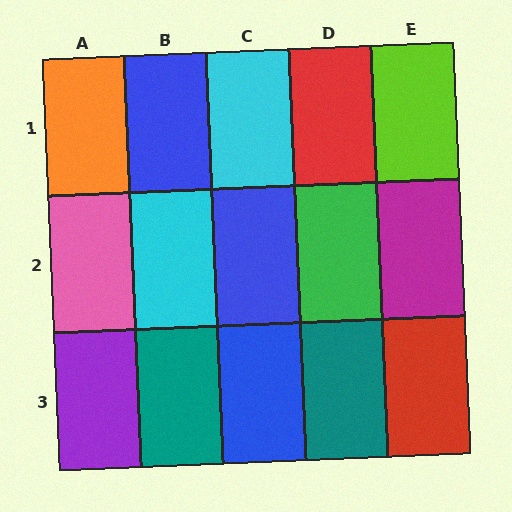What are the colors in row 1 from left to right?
Orange, blue, cyan, red, lime.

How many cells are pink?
1 cell is pink.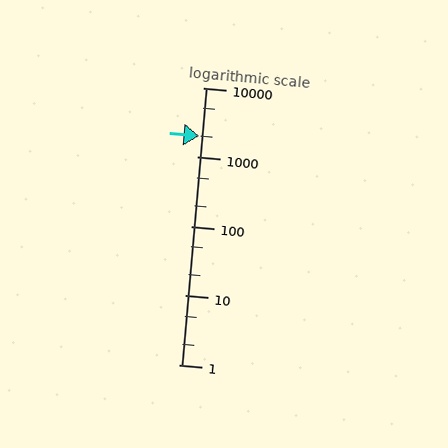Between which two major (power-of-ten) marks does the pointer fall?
The pointer is between 1000 and 10000.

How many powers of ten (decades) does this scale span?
The scale spans 4 decades, from 1 to 10000.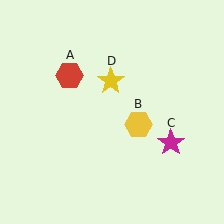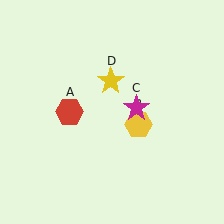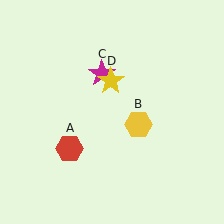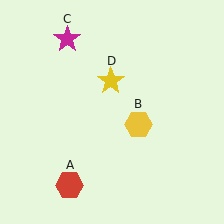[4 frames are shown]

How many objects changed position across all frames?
2 objects changed position: red hexagon (object A), magenta star (object C).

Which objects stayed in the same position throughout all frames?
Yellow hexagon (object B) and yellow star (object D) remained stationary.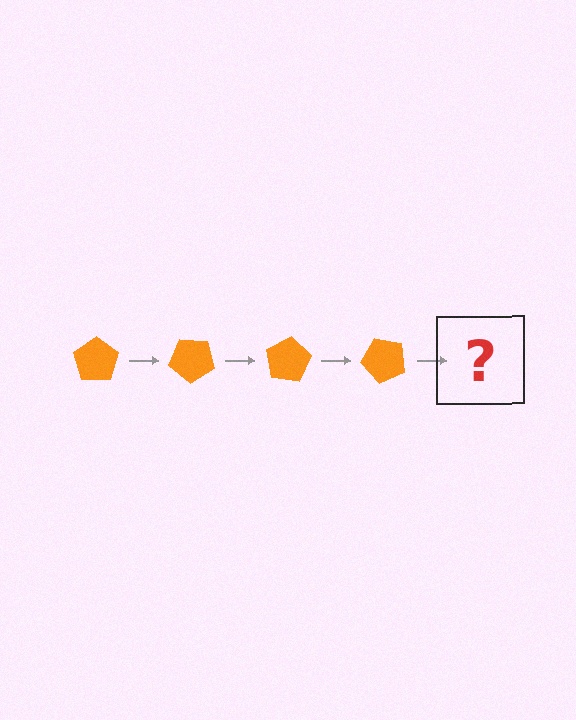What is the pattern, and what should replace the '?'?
The pattern is that the pentagon rotates 40 degrees each step. The '?' should be an orange pentagon rotated 160 degrees.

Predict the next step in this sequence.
The next step is an orange pentagon rotated 160 degrees.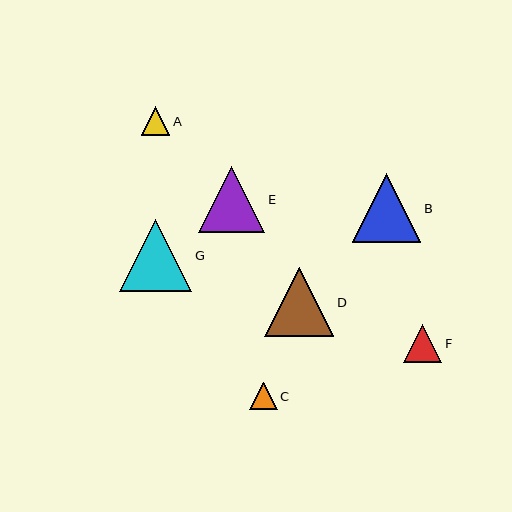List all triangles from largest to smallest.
From largest to smallest: G, D, B, E, F, A, C.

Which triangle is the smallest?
Triangle C is the smallest with a size of approximately 27 pixels.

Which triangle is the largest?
Triangle G is the largest with a size of approximately 72 pixels.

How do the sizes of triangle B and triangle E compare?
Triangle B and triangle E are approximately the same size.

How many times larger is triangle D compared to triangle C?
Triangle D is approximately 2.5 times the size of triangle C.